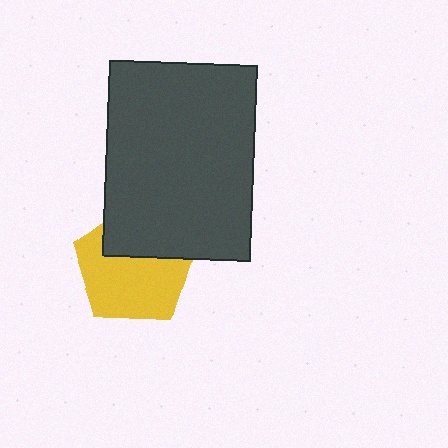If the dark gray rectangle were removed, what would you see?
You would see the complete yellow pentagon.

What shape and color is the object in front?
The object in front is a dark gray rectangle.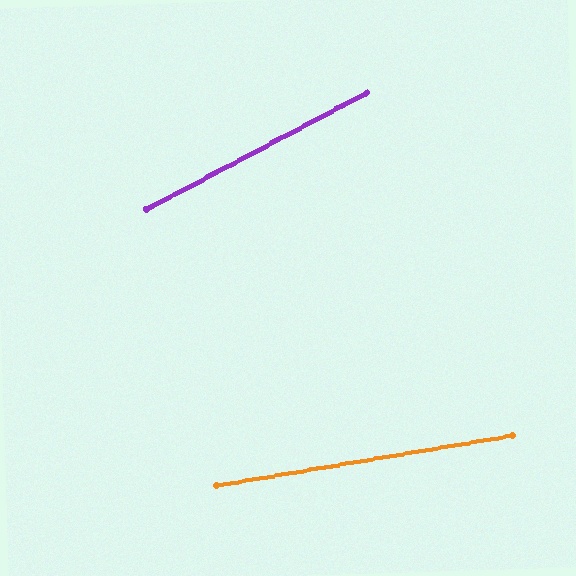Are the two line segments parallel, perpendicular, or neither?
Neither parallel nor perpendicular — they differ by about 18°.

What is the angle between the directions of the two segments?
Approximately 18 degrees.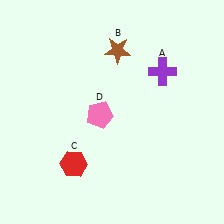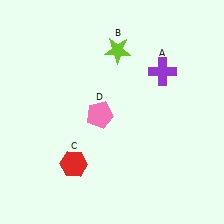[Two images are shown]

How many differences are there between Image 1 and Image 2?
There is 1 difference between the two images.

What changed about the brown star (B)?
In Image 1, B is brown. In Image 2, it changed to lime.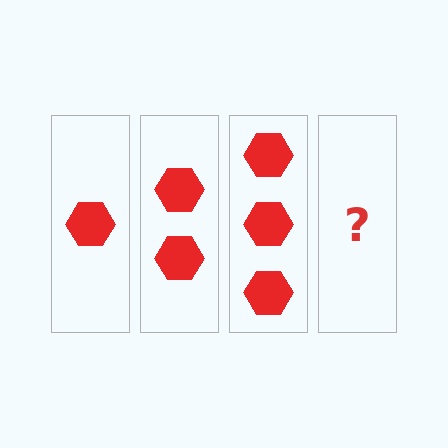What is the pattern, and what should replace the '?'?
The pattern is that each step adds one more hexagon. The '?' should be 4 hexagons.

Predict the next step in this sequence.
The next step is 4 hexagons.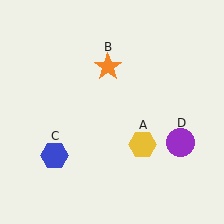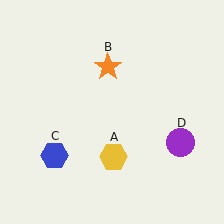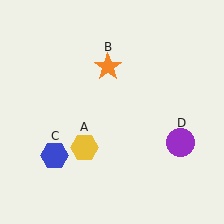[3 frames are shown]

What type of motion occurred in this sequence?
The yellow hexagon (object A) rotated clockwise around the center of the scene.